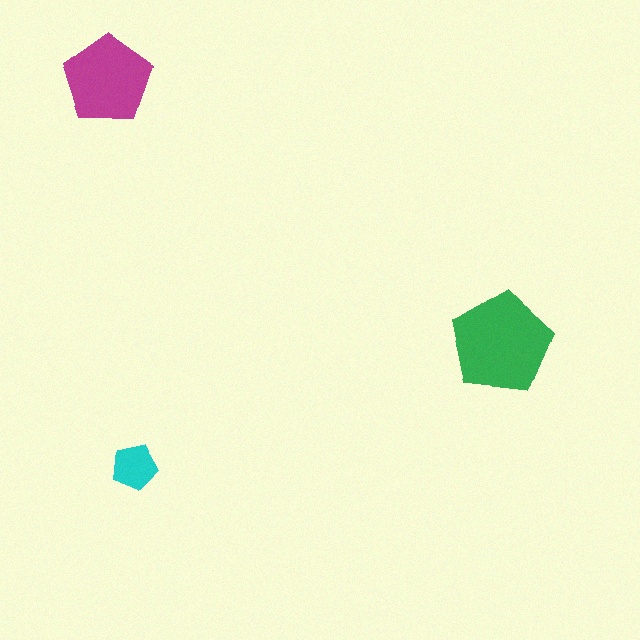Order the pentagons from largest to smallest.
the green one, the magenta one, the cyan one.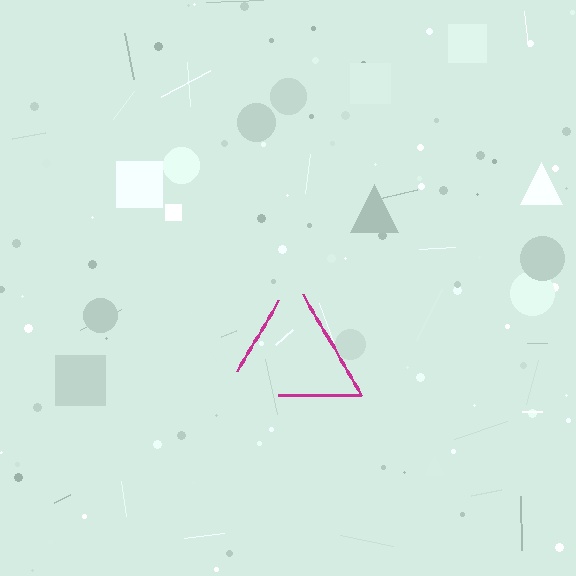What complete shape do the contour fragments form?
The contour fragments form a triangle.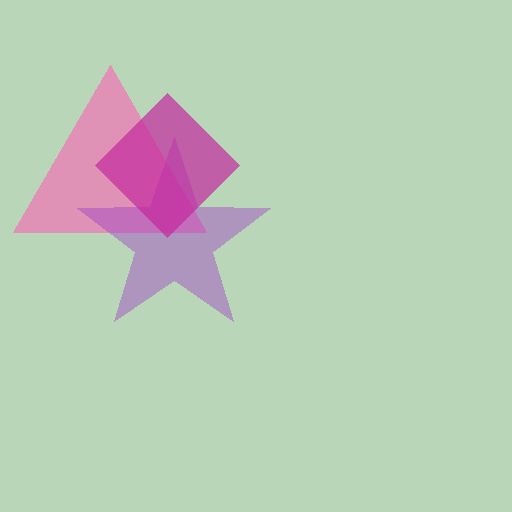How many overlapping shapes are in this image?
There are 3 overlapping shapes in the image.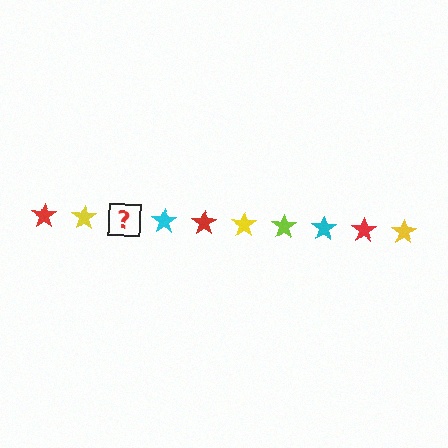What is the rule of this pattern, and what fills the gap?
The rule is that the pattern cycles through red, yellow, lime, cyan stars. The gap should be filled with a lime star.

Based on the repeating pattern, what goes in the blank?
The blank should be a lime star.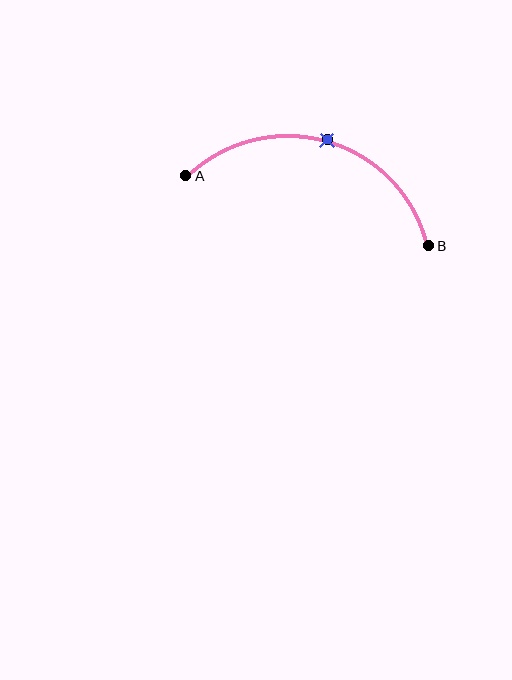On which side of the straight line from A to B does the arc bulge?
The arc bulges above the straight line connecting A and B.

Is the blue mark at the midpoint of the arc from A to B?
Yes. The blue mark lies on the arc at equal arc-length from both A and B — it is the arc midpoint.